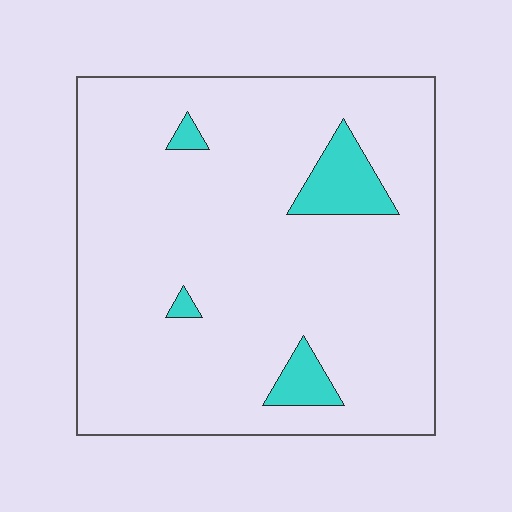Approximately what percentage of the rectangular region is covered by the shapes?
Approximately 10%.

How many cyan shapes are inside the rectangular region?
4.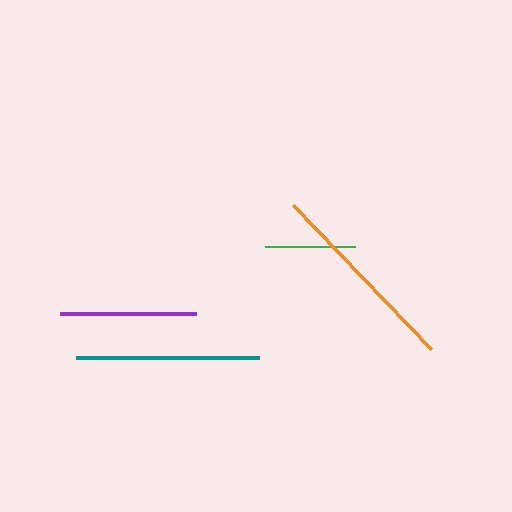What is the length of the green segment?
The green segment is approximately 90 pixels long.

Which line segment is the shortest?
The green line is the shortest at approximately 90 pixels.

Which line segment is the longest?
The orange line is the longest at approximately 199 pixels.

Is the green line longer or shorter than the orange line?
The orange line is longer than the green line.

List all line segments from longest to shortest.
From longest to shortest: orange, teal, purple, green.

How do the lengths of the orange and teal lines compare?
The orange and teal lines are approximately the same length.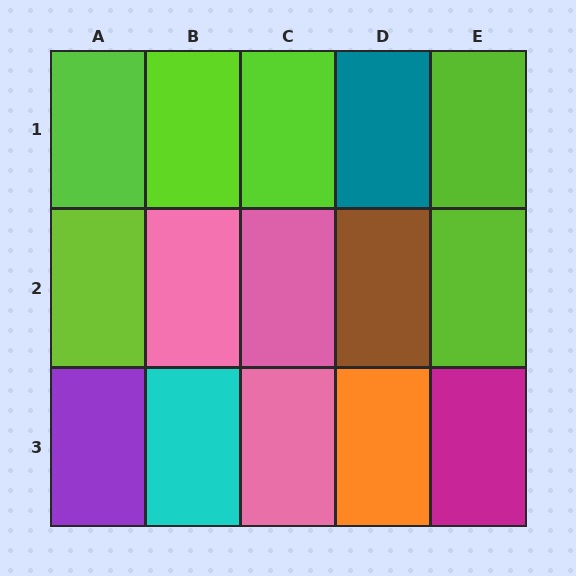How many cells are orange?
1 cell is orange.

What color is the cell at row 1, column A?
Lime.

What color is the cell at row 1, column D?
Teal.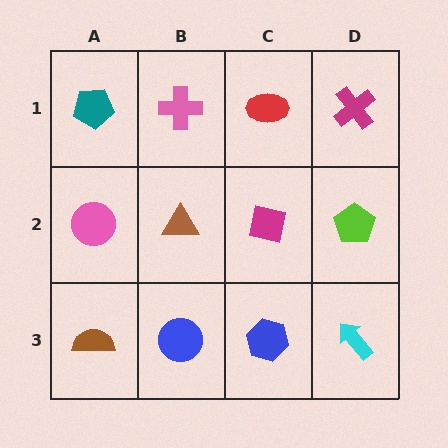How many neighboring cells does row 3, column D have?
2.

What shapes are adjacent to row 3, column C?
A magenta square (row 2, column C), a blue circle (row 3, column B), a cyan arrow (row 3, column D).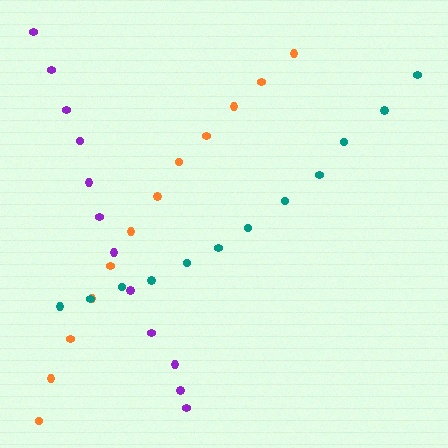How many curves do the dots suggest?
There are 3 distinct paths.